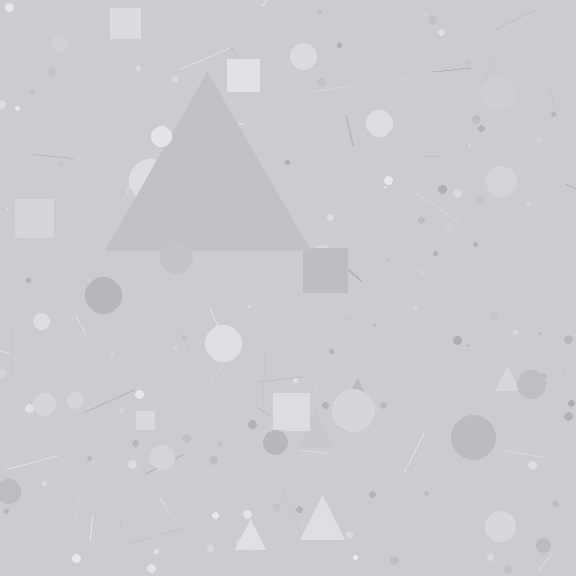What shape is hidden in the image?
A triangle is hidden in the image.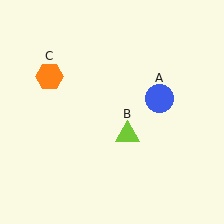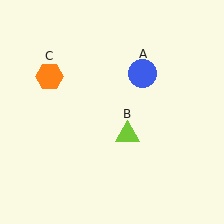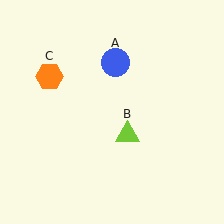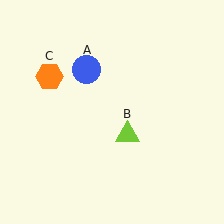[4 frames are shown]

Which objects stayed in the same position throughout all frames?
Lime triangle (object B) and orange hexagon (object C) remained stationary.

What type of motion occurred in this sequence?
The blue circle (object A) rotated counterclockwise around the center of the scene.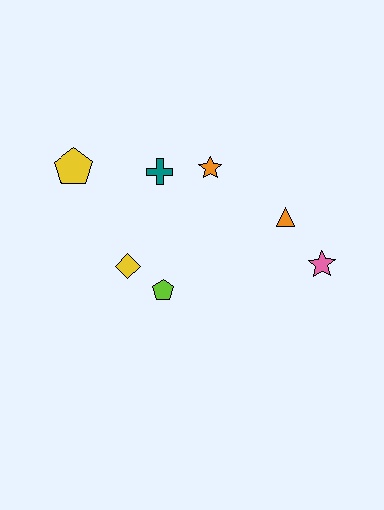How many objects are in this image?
There are 7 objects.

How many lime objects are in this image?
There is 1 lime object.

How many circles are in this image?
There are no circles.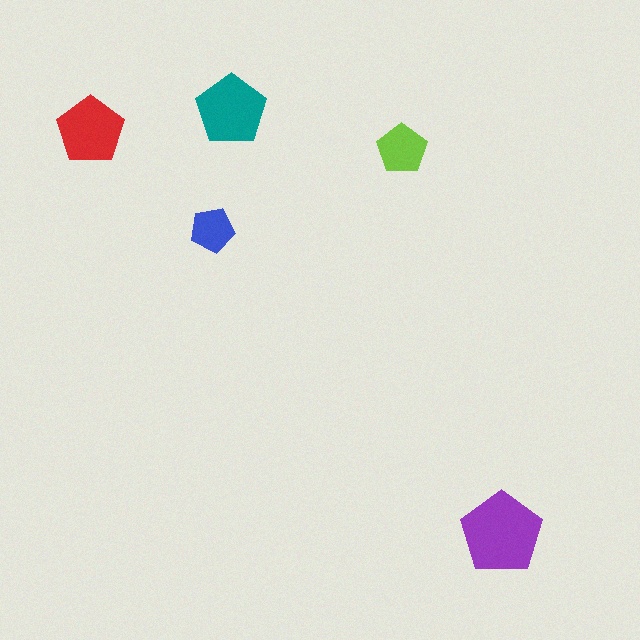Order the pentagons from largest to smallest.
the purple one, the teal one, the red one, the lime one, the blue one.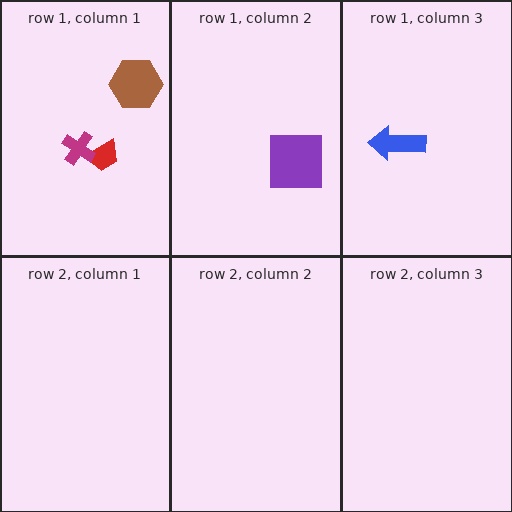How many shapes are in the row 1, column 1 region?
3.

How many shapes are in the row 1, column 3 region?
1.